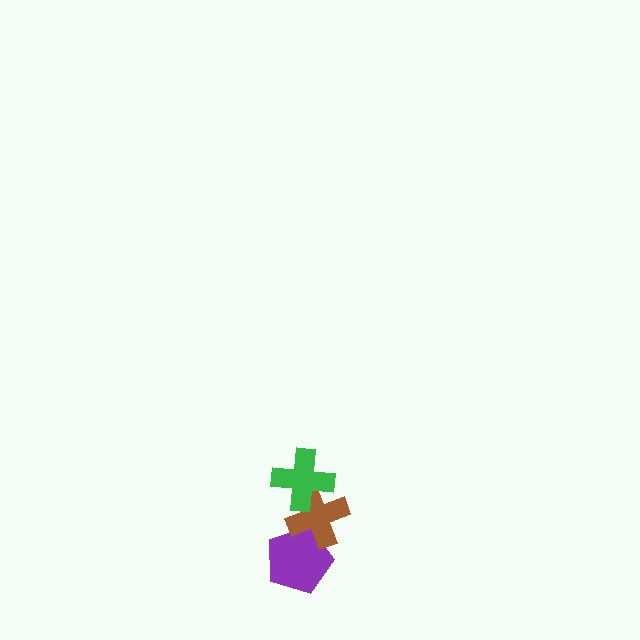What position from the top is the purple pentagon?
The purple pentagon is 3rd from the top.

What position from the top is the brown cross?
The brown cross is 2nd from the top.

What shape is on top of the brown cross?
The green cross is on top of the brown cross.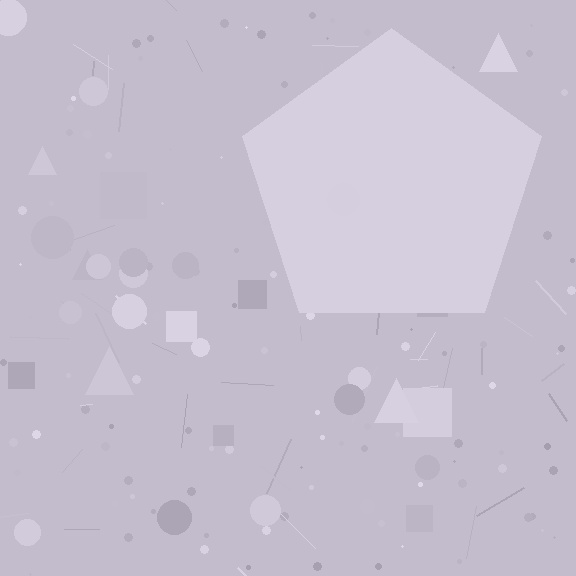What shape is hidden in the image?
A pentagon is hidden in the image.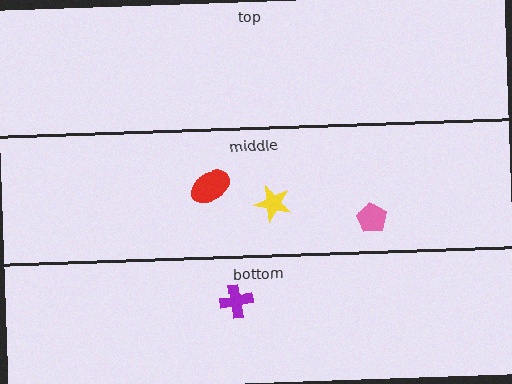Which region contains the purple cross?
The bottom region.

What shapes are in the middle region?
The pink pentagon, the red ellipse, the yellow star.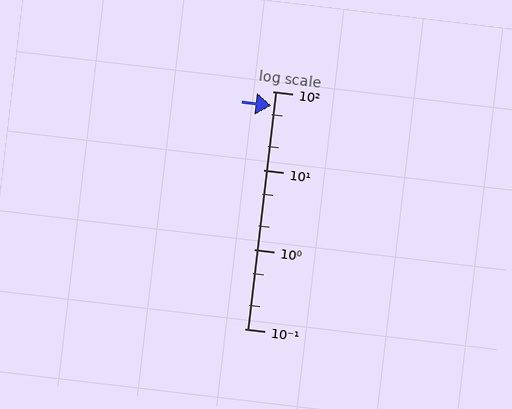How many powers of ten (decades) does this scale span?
The scale spans 3 decades, from 0.1 to 100.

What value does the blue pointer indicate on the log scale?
The pointer indicates approximately 66.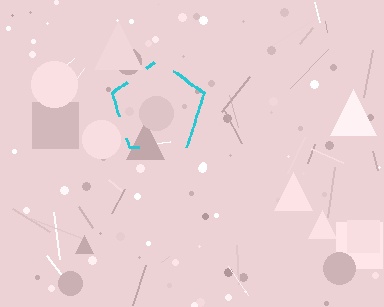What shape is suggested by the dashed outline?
The dashed outline suggests a pentagon.